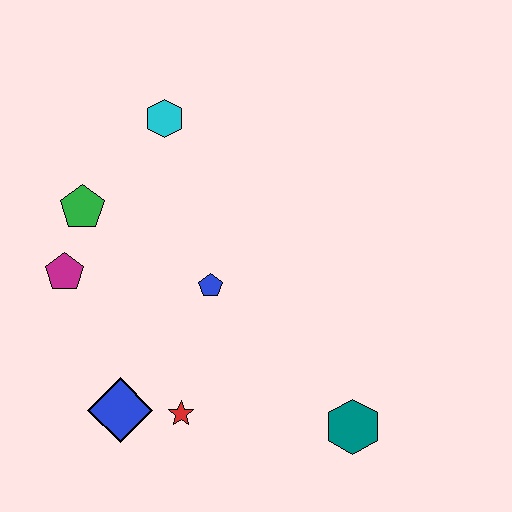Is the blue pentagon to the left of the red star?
No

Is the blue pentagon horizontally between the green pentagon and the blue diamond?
No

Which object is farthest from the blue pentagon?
The teal hexagon is farthest from the blue pentagon.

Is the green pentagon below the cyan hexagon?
Yes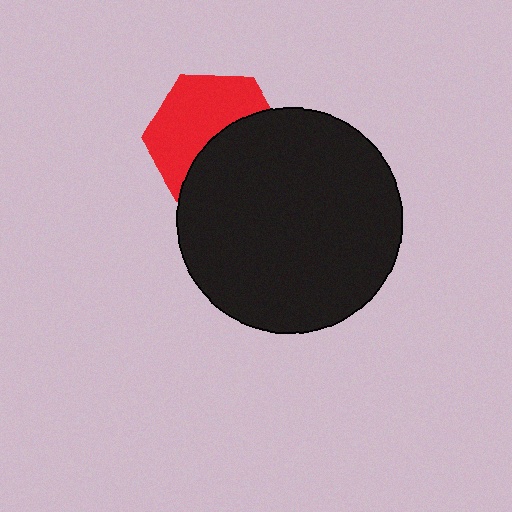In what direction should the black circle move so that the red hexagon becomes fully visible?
The black circle should move toward the lower-right. That is the shortest direction to clear the overlap and leave the red hexagon fully visible.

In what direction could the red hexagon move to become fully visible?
The red hexagon could move toward the upper-left. That would shift it out from behind the black circle entirely.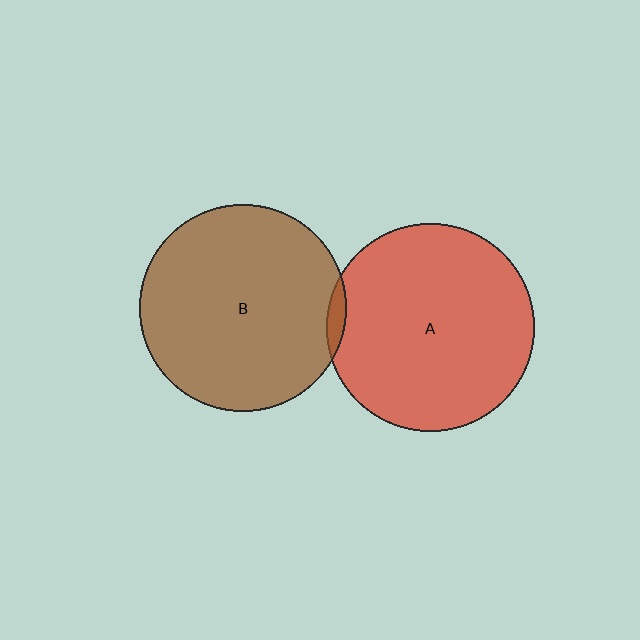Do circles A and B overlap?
Yes.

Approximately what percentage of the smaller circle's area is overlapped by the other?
Approximately 5%.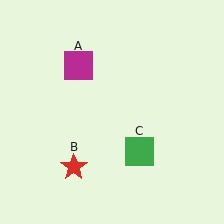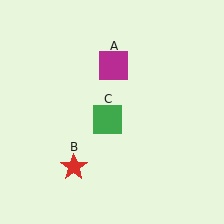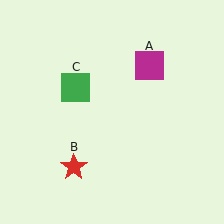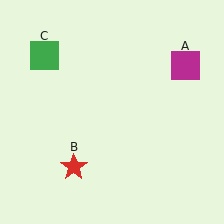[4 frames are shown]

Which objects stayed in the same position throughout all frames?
Red star (object B) remained stationary.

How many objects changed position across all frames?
2 objects changed position: magenta square (object A), green square (object C).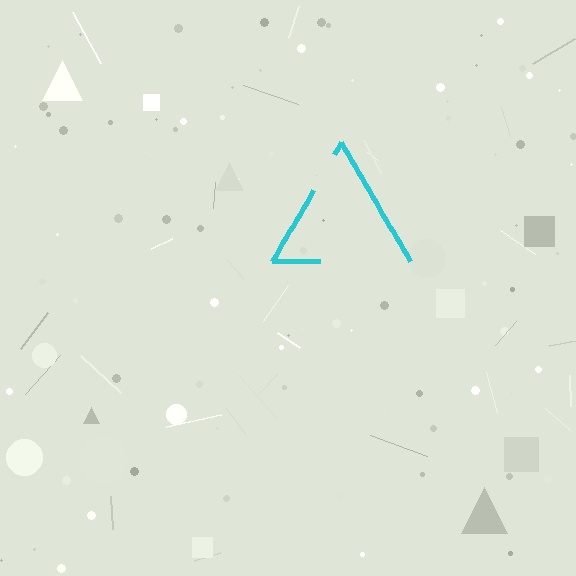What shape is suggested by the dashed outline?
The dashed outline suggests a triangle.